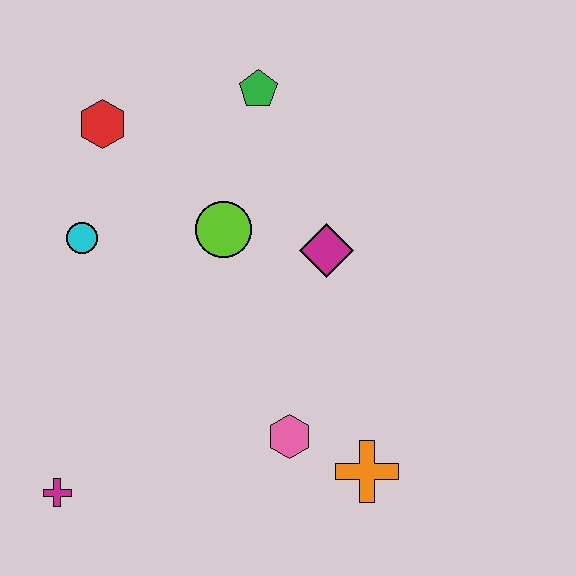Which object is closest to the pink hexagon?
The orange cross is closest to the pink hexagon.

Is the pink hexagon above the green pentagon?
No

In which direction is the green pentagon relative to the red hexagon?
The green pentagon is to the right of the red hexagon.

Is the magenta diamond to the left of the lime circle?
No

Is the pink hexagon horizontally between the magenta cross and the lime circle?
No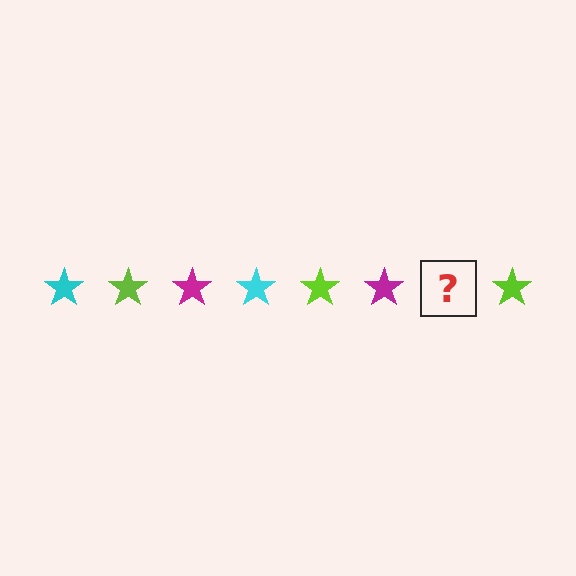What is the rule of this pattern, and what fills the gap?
The rule is that the pattern cycles through cyan, lime, magenta stars. The gap should be filled with a cyan star.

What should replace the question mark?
The question mark should be replaced with a cyan star.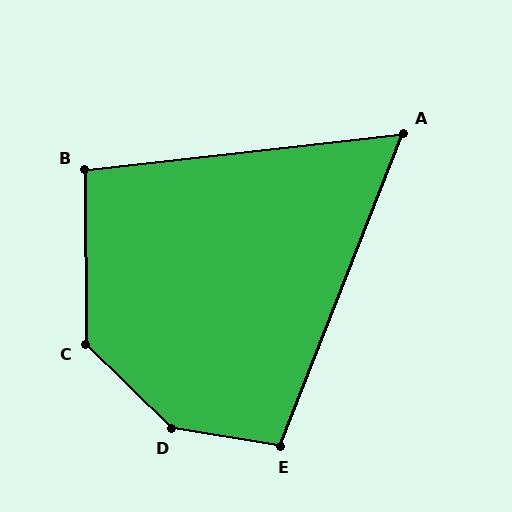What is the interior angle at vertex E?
Approximately 102 degrees (obtuse).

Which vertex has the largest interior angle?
D, at approximately 145 degrees.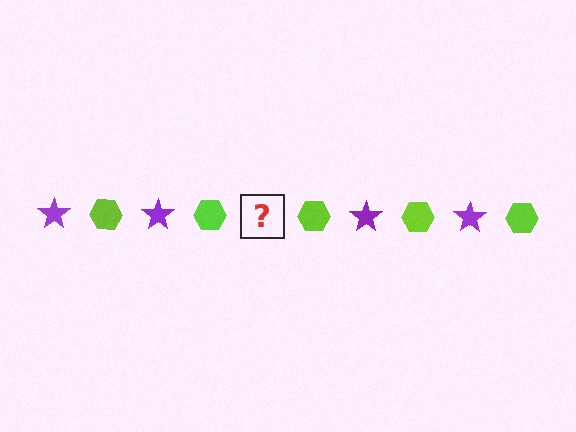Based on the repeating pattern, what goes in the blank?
The blank should be a purple star.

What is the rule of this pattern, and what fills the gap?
The rule is that the pattern alternates between purple star and lime hexagon. The gap should be filled with a purple star.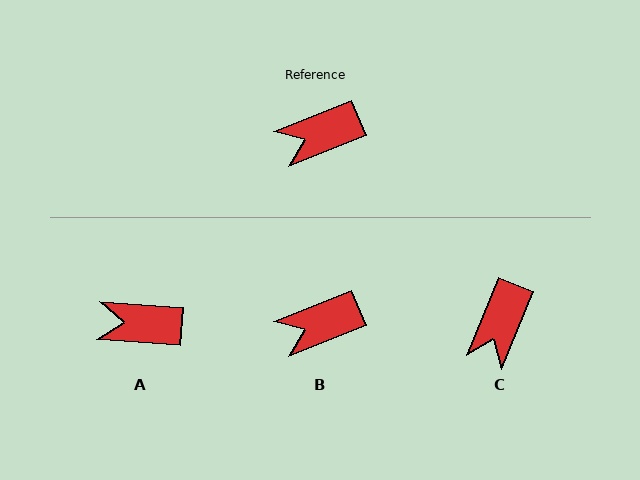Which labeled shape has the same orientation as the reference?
B.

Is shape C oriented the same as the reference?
No, it is off by about 45 degrees.